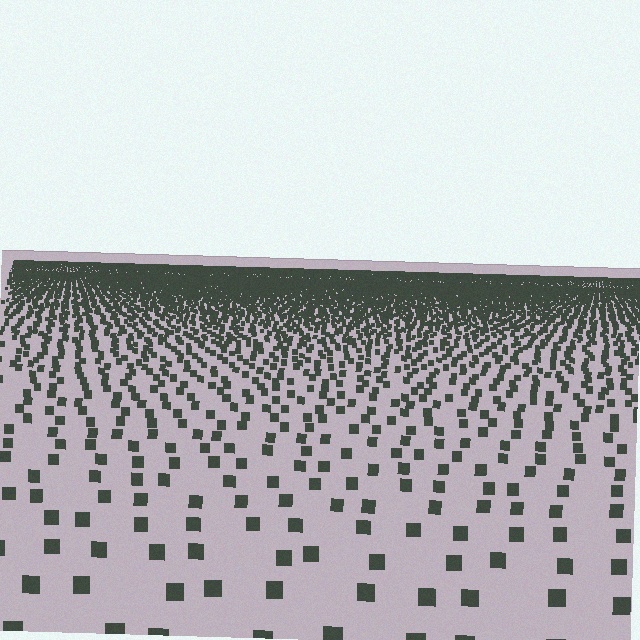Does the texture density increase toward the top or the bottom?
Density increases toward the top.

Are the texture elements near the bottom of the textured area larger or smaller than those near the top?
Larger. Near the bottom, elements are closer to the viewer and appear at a bigger on-screen size.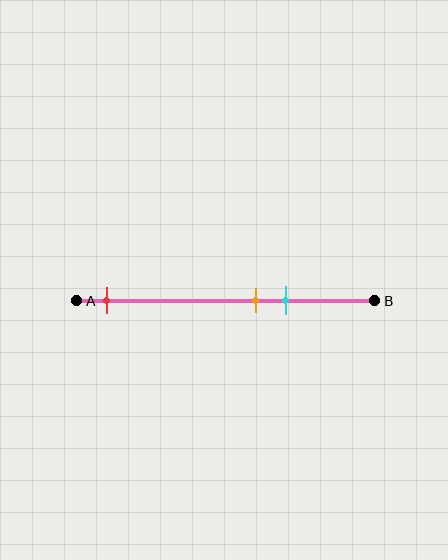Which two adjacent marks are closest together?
The orange and cyan marks are the closest adjacent pair.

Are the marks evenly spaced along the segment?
No, the marks are not evenly spaced.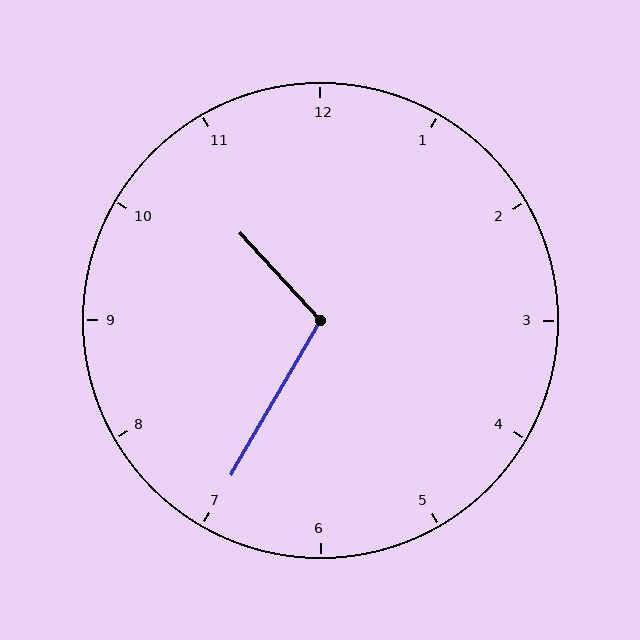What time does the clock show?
10:35.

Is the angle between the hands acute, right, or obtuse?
It is obtuse.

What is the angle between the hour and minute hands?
Approximately 108 degrees.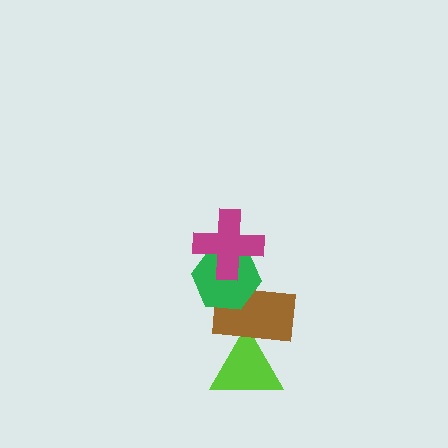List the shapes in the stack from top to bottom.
From top to bottom: the magenta cross, the green hexagon, the brown rectangle, the lime triangle.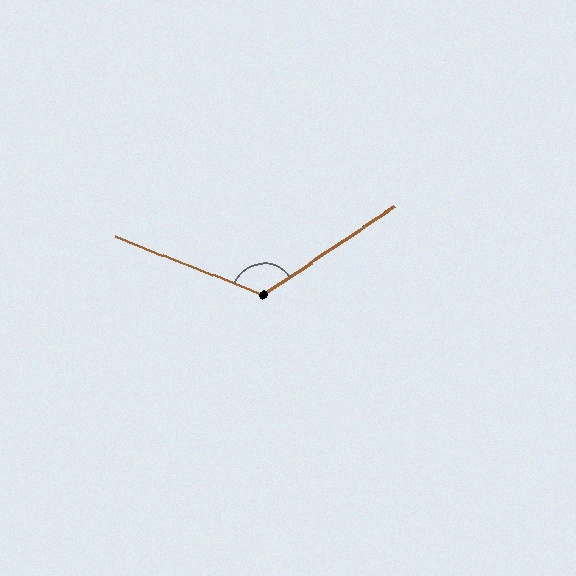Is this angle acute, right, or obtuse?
It is obtuse.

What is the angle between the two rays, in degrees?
Approximately 125 degrees.